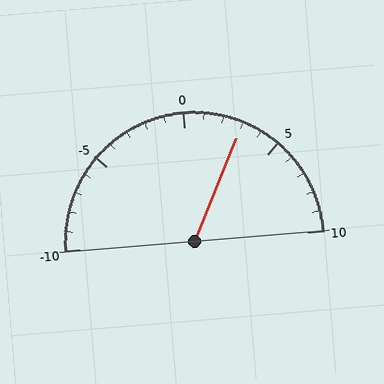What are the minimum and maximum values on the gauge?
The gauge ranges from -10 to 10.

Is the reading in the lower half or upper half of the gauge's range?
The reading is in the upper half of the range (-10 to 10).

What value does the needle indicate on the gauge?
The needle indicates approximately 3.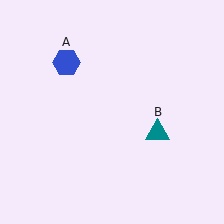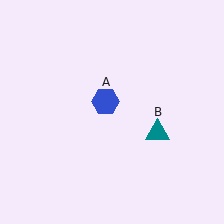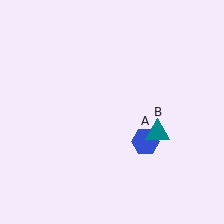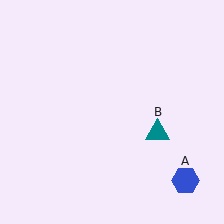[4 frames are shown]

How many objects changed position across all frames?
1 object changed position: blue hexagon (object A).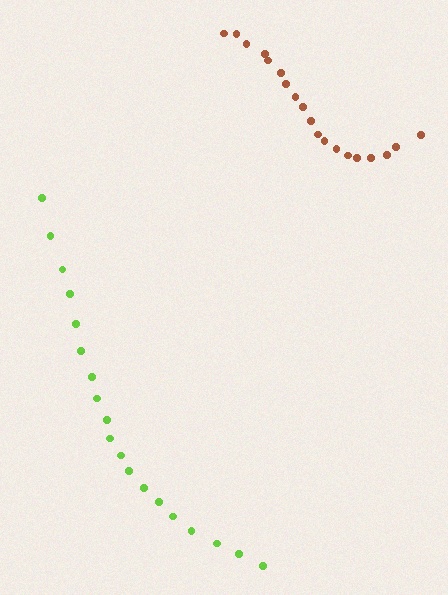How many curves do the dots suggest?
There are 2 distinct paths.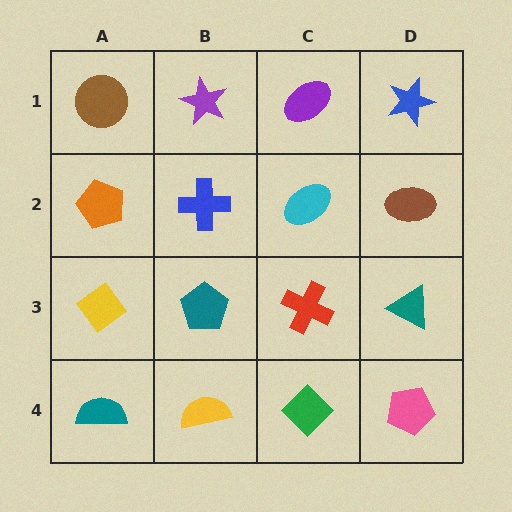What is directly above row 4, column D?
A teal triangle.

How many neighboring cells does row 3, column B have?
4.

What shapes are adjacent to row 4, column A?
A yellow diamond (row 3, column A), a yellow semicircle (row 4, column B).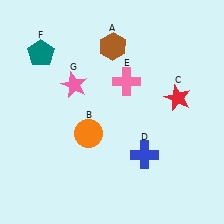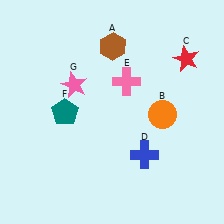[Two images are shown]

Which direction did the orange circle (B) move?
The orange circle (B) moved right.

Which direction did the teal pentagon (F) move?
The teal pentagon (F) moved down.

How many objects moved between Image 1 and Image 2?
3 objects moved between the two images.